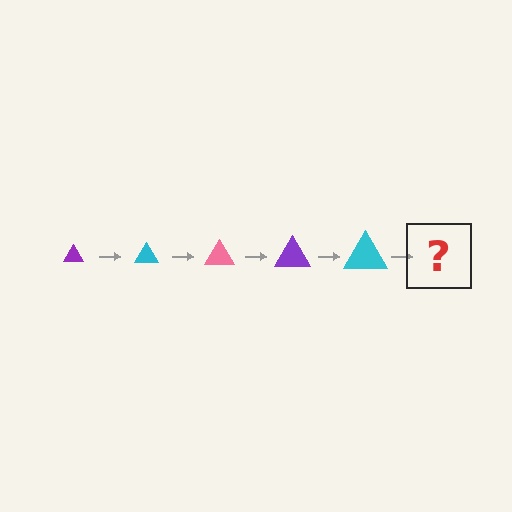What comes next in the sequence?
The next element should be a pink triangle, larger than the previous one.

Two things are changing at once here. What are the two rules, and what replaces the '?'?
The two rules are that the triangle grows larger each step and the color cycles through purple, cyan, and pink. The '?' should be a pink triangle, larger than the previous one.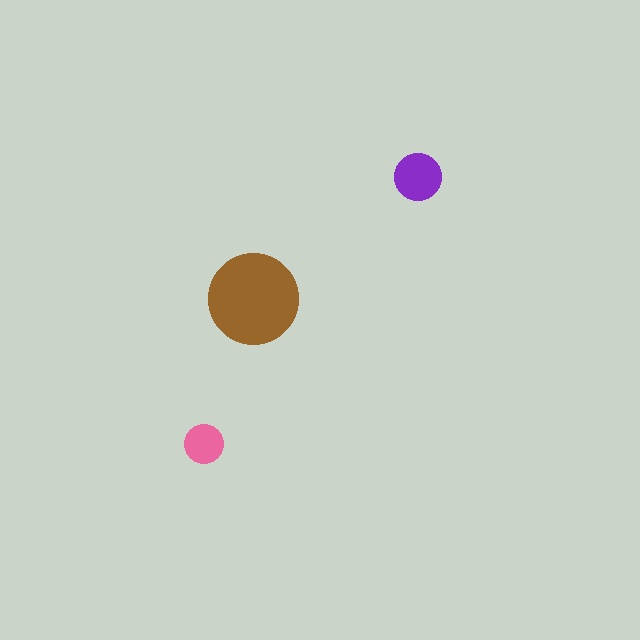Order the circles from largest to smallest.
the brown one, the purple one, the pink one.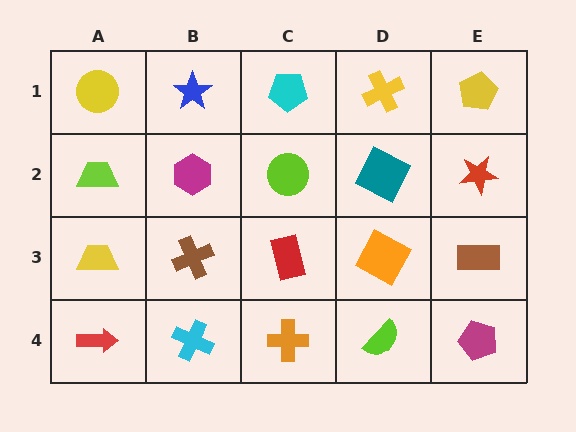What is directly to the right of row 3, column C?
An orange square.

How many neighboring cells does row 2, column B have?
4.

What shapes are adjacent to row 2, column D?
A yellow cross (row 1, column D), an orange square (row 3, column D), a lime circle (row 2, column C), a red star (row 2, column E).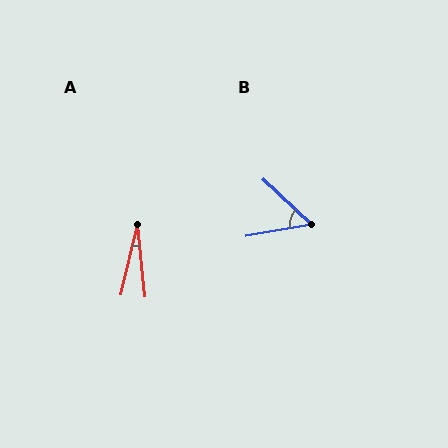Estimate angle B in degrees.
Approximately 53 degrees.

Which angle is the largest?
B, at approximately 53 degrees.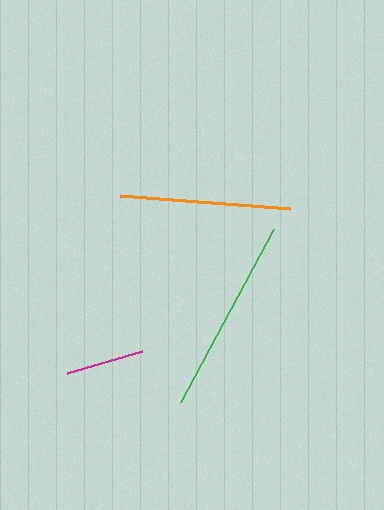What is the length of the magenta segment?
The magenta segment is approximately 78 pixels long.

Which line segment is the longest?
The green line is the longest at approximately 196 pixels.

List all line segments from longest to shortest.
From longest to shortest: green, orange, magenta.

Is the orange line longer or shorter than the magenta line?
The orange line is longer than the magenta line.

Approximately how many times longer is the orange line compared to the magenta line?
The orange line is approximately 2.2 times the length of the magenta line.